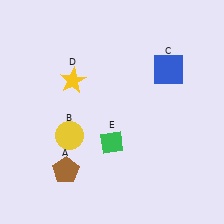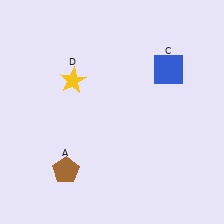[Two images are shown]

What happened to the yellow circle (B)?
The yellow circle (B) was removed in Image 2. It was in the bottom-left area of Image 1.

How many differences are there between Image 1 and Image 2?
There are 2 differences between the two images.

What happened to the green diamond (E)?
The green diamond (E) was removed in Image 2. It was in the bottom-left area of Image 1.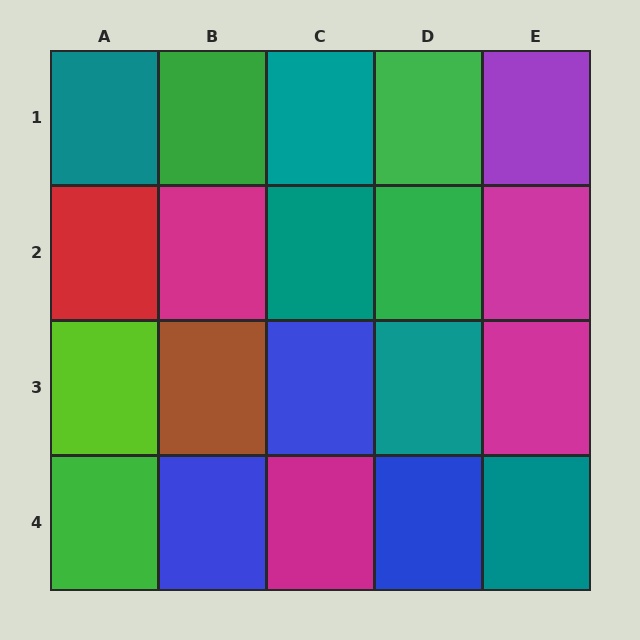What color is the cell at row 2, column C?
Teal.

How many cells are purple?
1 cell is purple.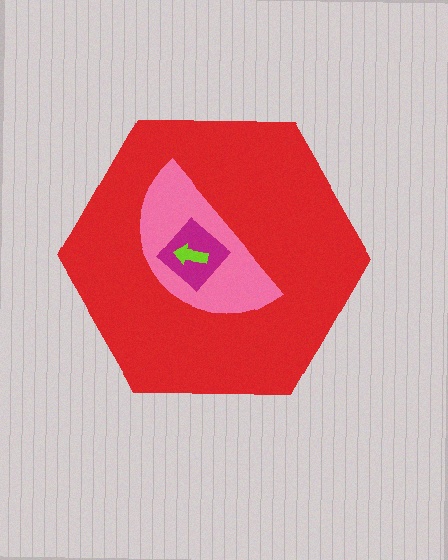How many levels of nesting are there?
4.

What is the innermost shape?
The lime arrow.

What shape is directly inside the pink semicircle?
The magenta diamond.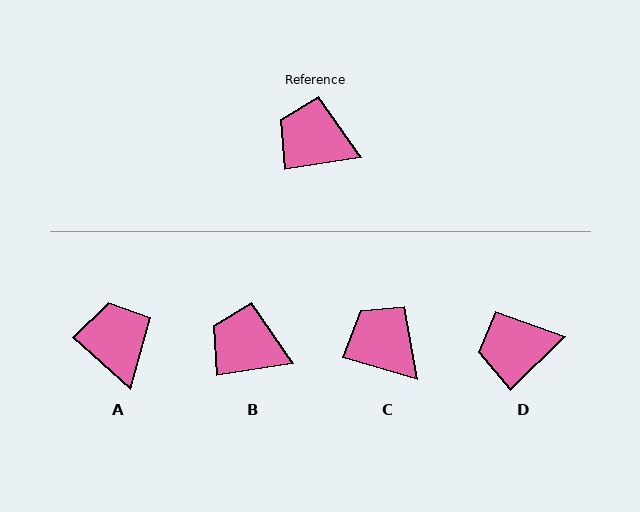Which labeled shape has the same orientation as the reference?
B.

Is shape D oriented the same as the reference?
No, it is off by about 36 degrees.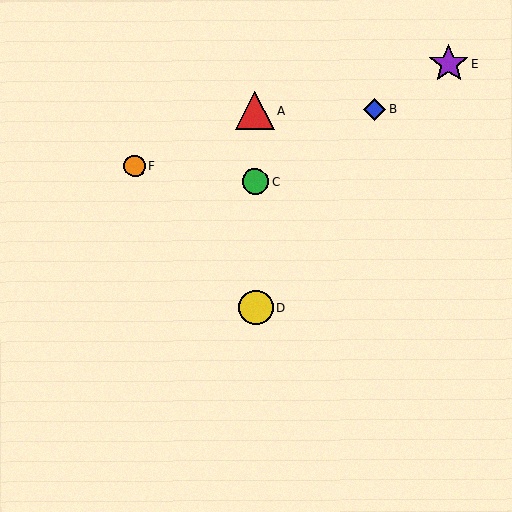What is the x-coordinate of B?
Object B is at x≈375.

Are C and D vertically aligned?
Yes, both are at x≈256.